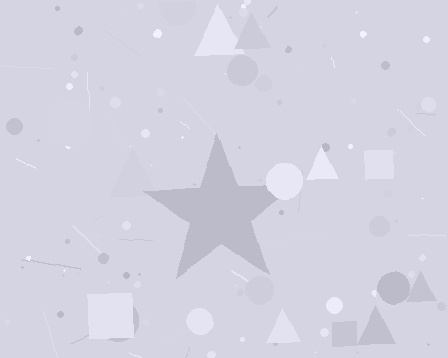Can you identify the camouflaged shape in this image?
The camouflaged shape is a star.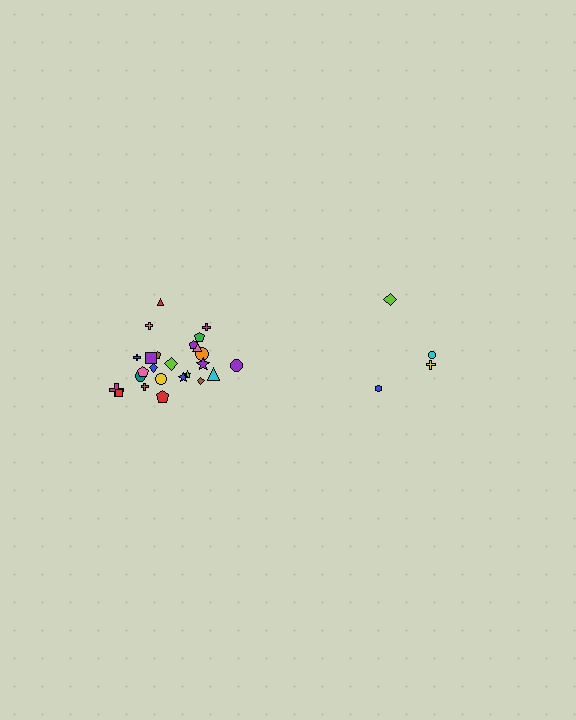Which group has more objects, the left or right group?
The left group.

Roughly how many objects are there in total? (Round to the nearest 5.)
Roughly 30 objects in total.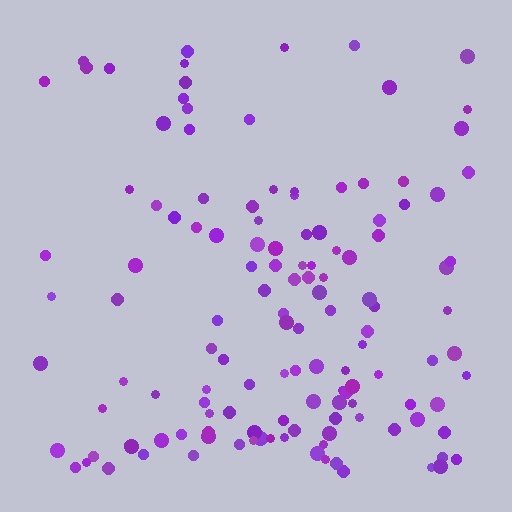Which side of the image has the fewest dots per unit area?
The top.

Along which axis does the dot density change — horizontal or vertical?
Vertical.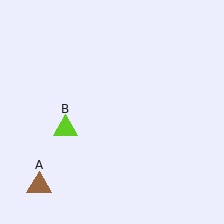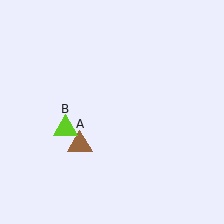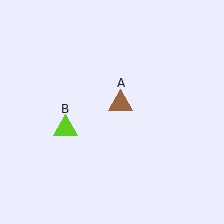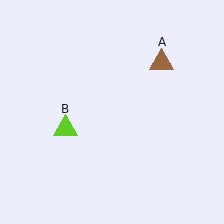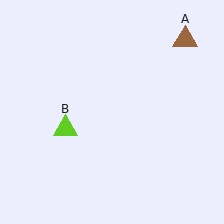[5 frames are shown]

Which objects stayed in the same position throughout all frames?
Lime triangle (object B) remained stationary.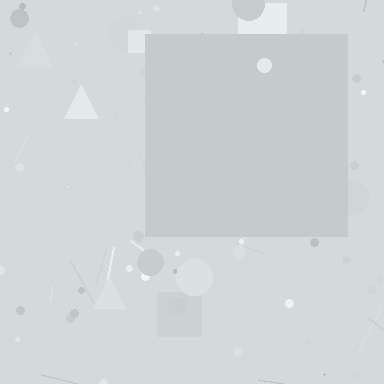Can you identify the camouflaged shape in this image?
The camouflaged shape is a square.